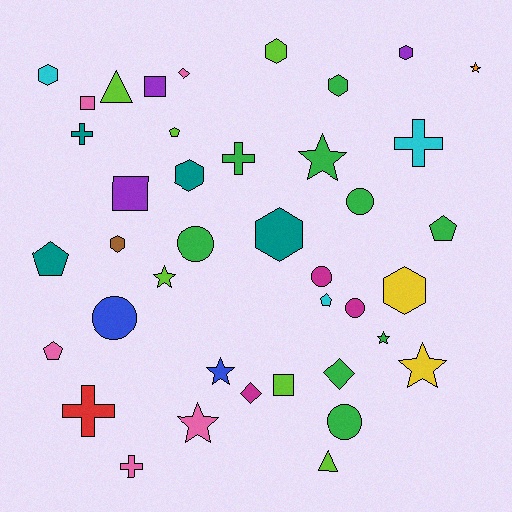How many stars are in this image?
There are 7 stars.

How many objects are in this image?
There are 40 objects.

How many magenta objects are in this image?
There are 3 magenta objects.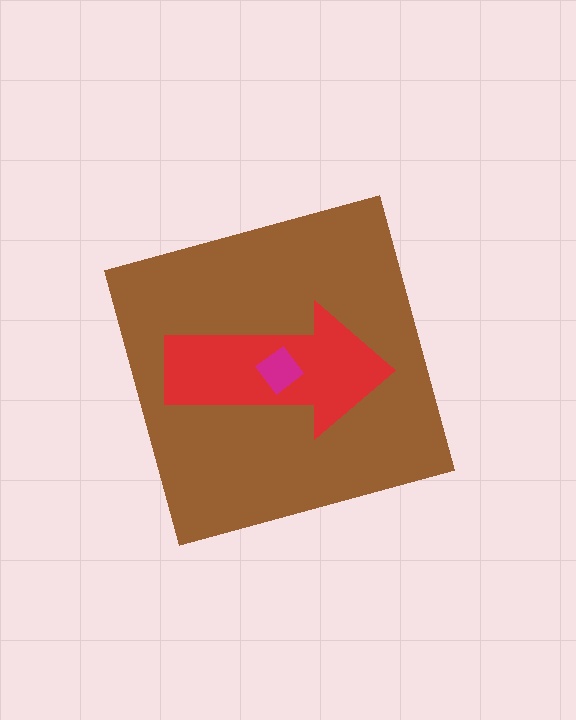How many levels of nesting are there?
3.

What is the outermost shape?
The brown diamond.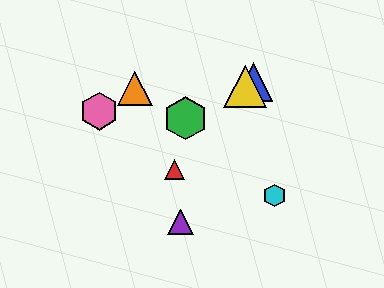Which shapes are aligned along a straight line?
The blue triangle, the green hexagon, the yellow triangle are aligned along a straight line.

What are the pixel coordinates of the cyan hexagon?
The cyan hexagon is at (274, 195).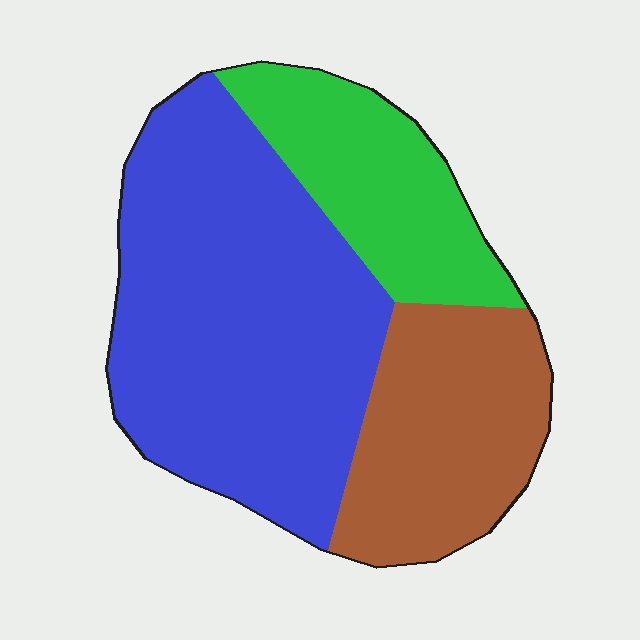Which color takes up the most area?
Blue, at roughly 55%.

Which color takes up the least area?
Green, at roughly 20%.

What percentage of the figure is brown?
Brown covers 26% of the figure.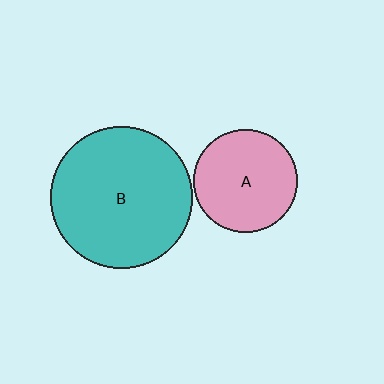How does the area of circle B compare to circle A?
Approximately 1.9 times.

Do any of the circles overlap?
No, none of the circles overlap.